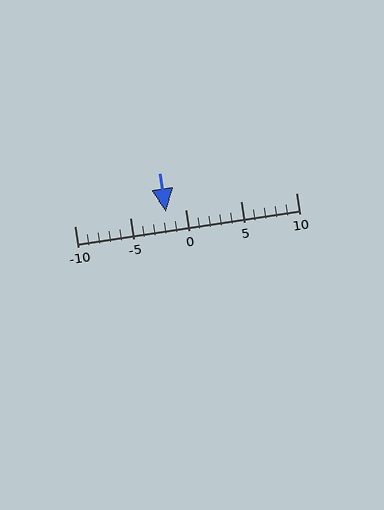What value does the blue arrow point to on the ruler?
The blue arrow points to approximately -2.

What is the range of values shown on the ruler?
The ruler shows values from -10 to 10.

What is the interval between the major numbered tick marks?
The major tick marks are spaced 5 units apart.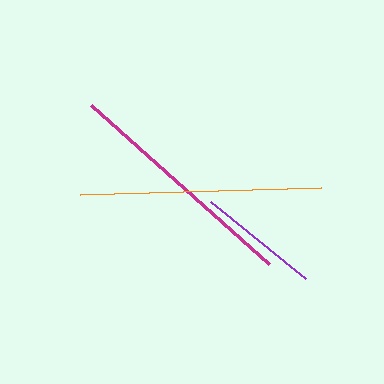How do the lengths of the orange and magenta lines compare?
The orange and magenta lines are approximately the same length.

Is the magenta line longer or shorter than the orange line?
The orange line is longer than the magenta line.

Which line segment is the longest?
The orange line is the longest at approximately 241 pixels.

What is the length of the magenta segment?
The magenta segment is approximately 239 pixels long.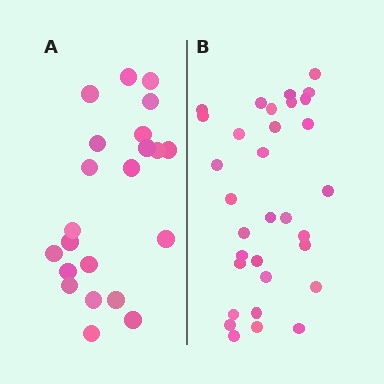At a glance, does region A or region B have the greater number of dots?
Region B (the right region) has more dots.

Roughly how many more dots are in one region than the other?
Region B has roughly 10 or so more dots than region A.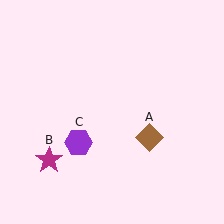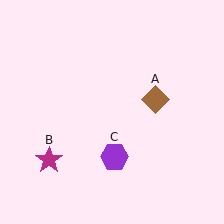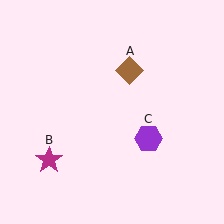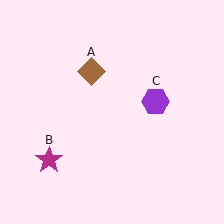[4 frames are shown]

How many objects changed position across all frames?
2 objects changed position: brown diamond (object A), purple hexagon (object C).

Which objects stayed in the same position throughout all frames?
Magenta star (object B) remained stationary.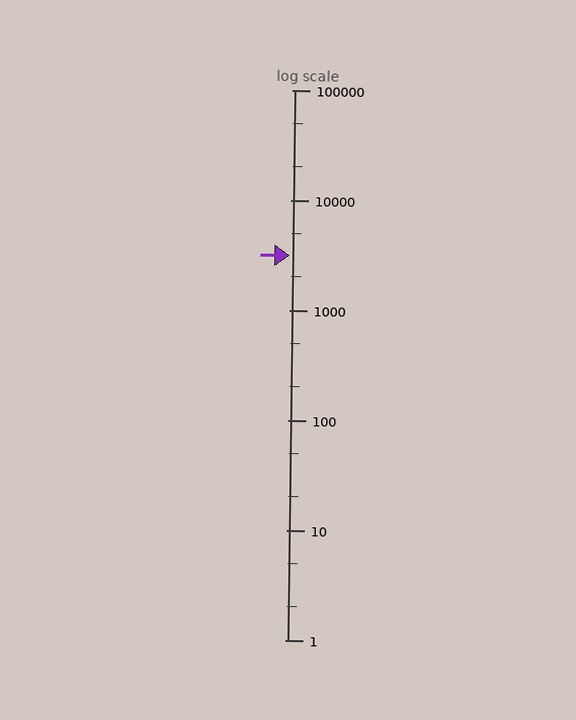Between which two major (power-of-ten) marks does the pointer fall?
The pointer is between 1000 and 10000.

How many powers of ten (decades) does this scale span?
The scale spans 5 decades, from 1 to 100000.